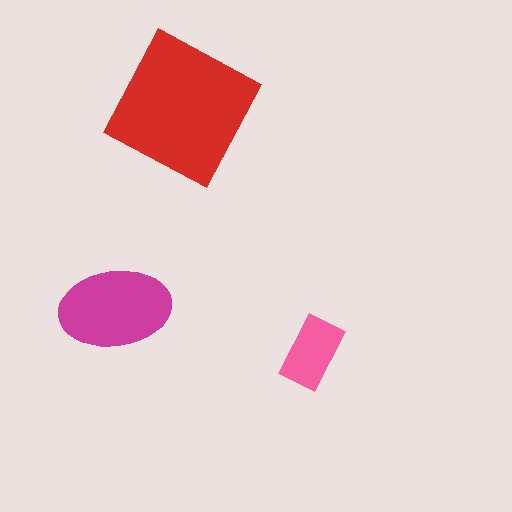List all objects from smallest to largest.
The pink rectangle, the magenta ellipse, the red square.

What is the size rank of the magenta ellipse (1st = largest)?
2nd.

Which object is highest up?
The red square is topmost.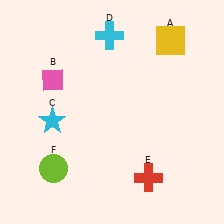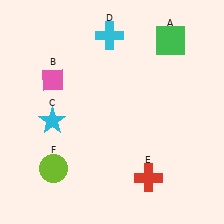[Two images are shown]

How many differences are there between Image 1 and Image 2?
There is 1 difference between the two images.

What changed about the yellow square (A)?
In Image 1, A is yellow. In Image 2, it changed to green.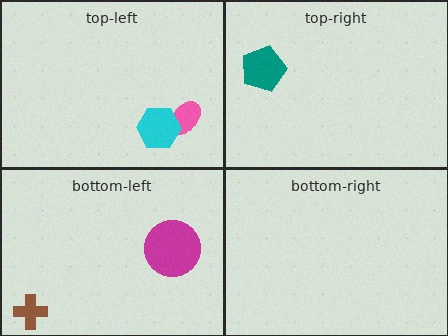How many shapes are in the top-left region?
2.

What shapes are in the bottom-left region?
The brown cross, the magenta circle.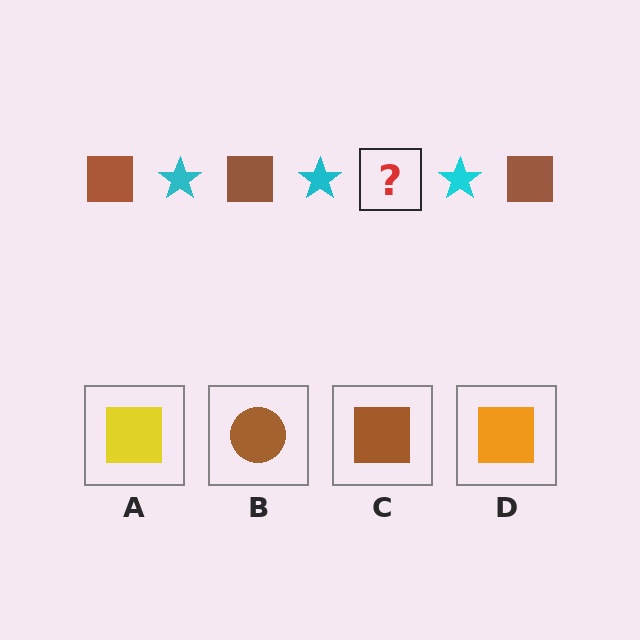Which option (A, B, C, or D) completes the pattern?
C.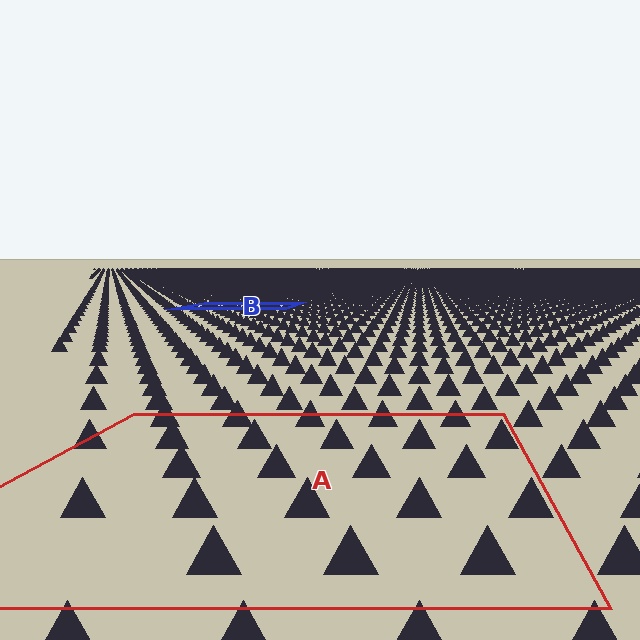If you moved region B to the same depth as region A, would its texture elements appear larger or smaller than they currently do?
They would appear larger. At a closer depth, the same texture elements are projected at a bigger on-screen size.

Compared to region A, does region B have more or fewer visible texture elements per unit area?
Region B has more texture elements per unit area — they are packed more densely because it is farther away.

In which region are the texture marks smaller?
The texture marks are smaller in region B, because it is farther away.